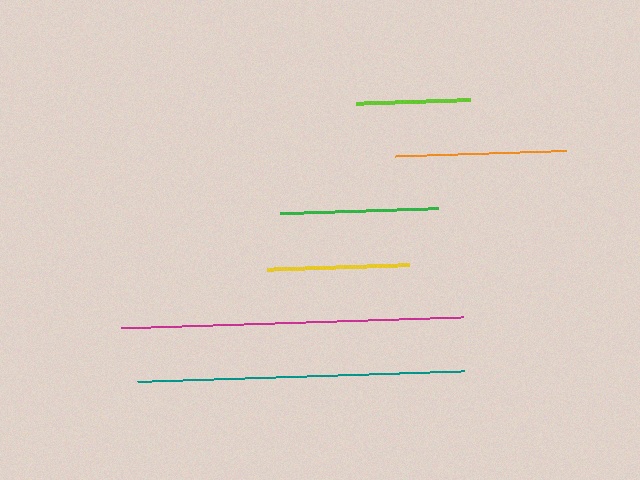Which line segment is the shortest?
The lime line is the shortest at approximately 114 pixels.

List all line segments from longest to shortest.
From longest to shortest: magenta, teal, orange, green, yellow, lime.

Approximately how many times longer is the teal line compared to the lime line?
The teal line is approximately 2.9 times the length of the lime line.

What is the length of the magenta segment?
The magenta segment is approximately 342 pixels long.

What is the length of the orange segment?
The orange segment is approximately 171 pixels long.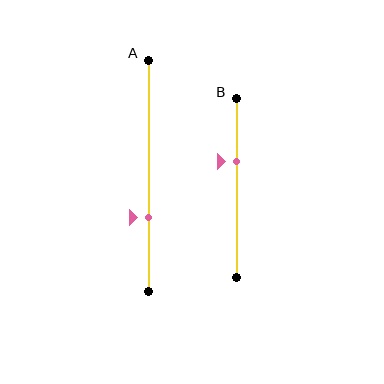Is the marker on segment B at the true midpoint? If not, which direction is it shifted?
No, the marker on segment B is shifted upward by about 15% of the segment length.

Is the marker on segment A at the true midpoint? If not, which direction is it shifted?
No, the marker on segment A is shifted downward by about 18% of the segment length.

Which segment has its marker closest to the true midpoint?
Segment B has its marker closest to the true midpoint.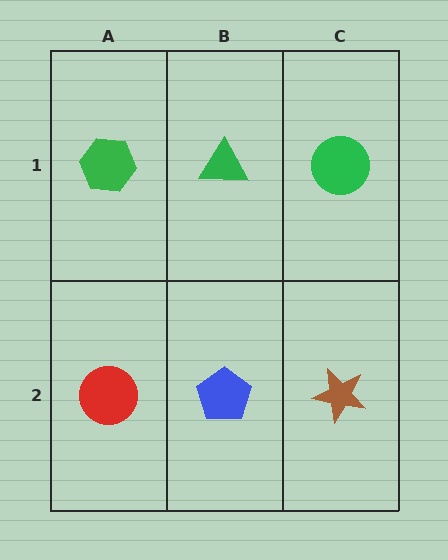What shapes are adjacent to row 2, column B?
A green triangle (row 1, column B), a red circle (row 2, column A), a brown star (row 2, column C).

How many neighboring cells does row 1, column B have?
3.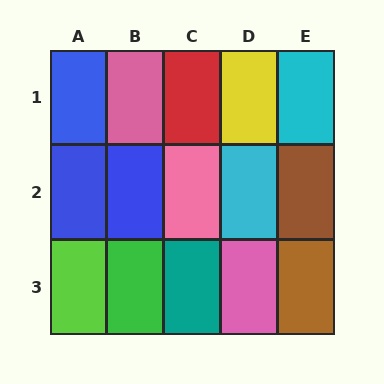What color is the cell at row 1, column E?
Cyan.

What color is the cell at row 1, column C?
Red.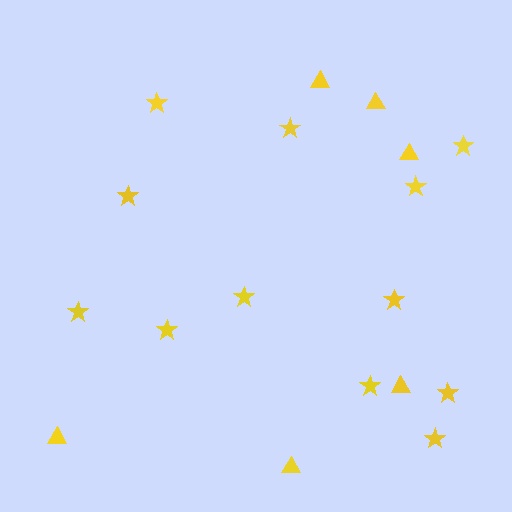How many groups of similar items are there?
There are 2 groups: one group of stars (12) and one group of triangles (6).